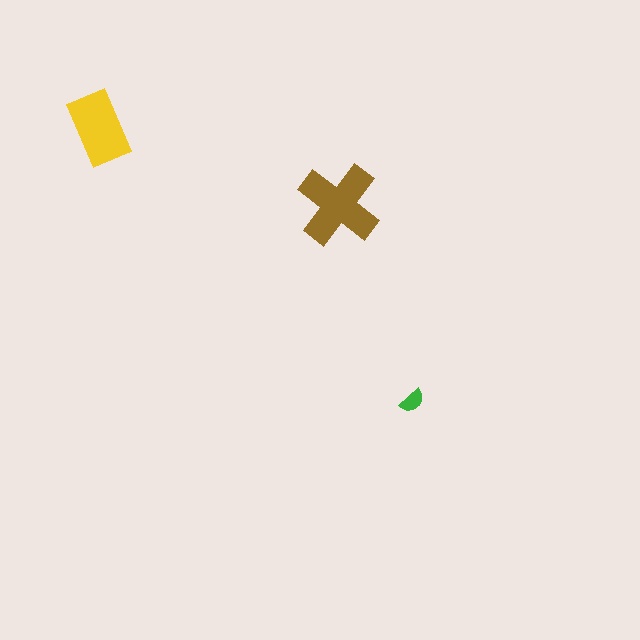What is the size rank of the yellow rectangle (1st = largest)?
2nd.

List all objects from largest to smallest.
The brown cross, the yellow rectangle, the green semicircle.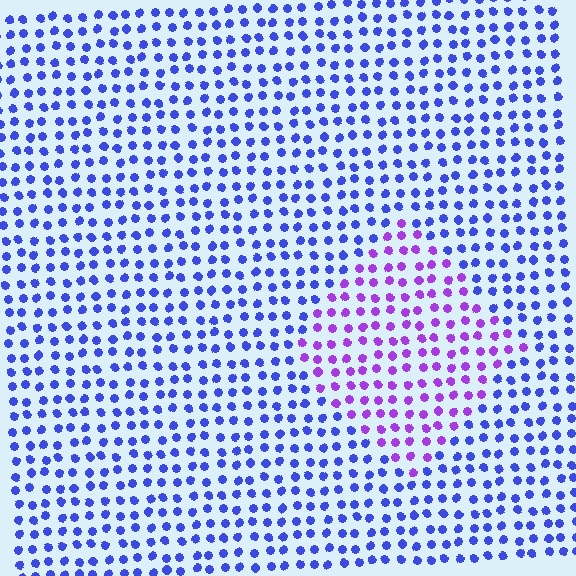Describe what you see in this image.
The image is filled with small blue elements in a uniform arrangement. A diamond-shaped region is visible where the elements are tinted to a slightly different hue, forming a subtle color boundary.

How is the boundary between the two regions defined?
The boundary is defined purely by a slight shift in hue (about 45 degrees). Spacing, size, and orientation are identical on both sides.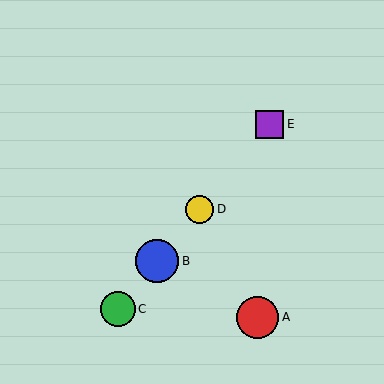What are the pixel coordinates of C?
Object C is at (118, 309).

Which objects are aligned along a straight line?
Objects B, C, D, E are aligned along a straight line.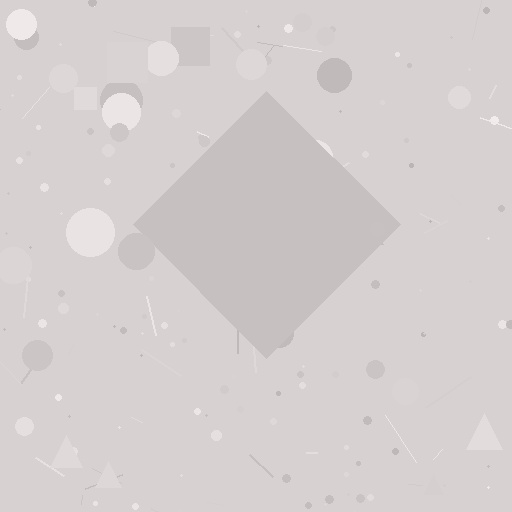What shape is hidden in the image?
A diamond is hidden in the image.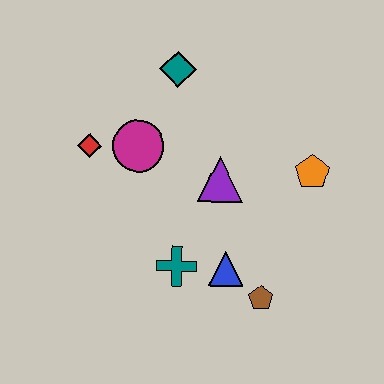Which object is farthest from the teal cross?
The teal diamond is farthest from the teal cross.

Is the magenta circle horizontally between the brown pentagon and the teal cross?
No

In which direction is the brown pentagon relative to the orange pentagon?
The brown pentagon is below the orange pentagon.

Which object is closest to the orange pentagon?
The purple triangle is closest to the orange pentagon.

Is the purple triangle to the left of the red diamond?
No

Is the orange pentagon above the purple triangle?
Yes